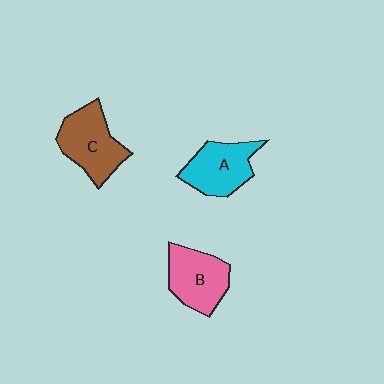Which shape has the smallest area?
Shape A (cyan).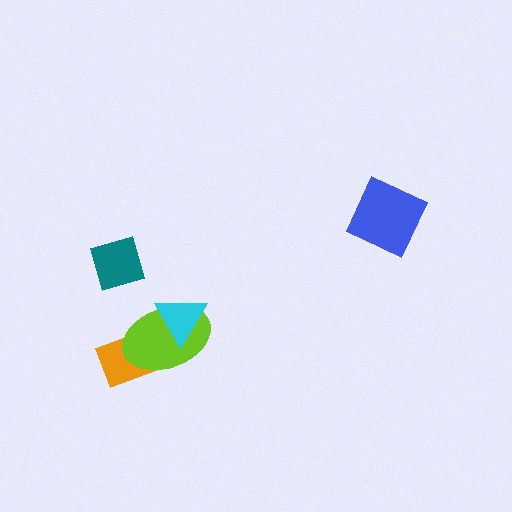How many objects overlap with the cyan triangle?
1 object overlaps with the cyan triangle.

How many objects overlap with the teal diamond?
0 objects overlap with the teal diamond.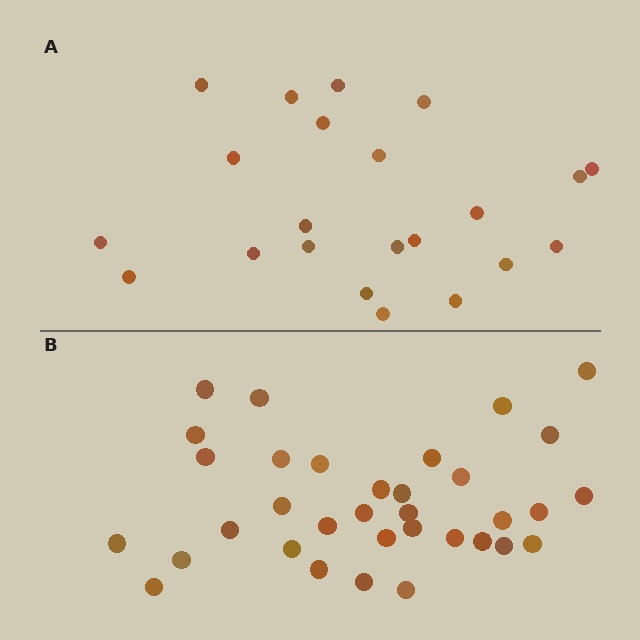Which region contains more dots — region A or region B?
Region B (the bottom region) has more dots.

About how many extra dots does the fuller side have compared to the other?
Region B has roughly 12 or so more dots than region A.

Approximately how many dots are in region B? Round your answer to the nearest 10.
About 30 dots. (The exact count is 34, which rounds to 30.)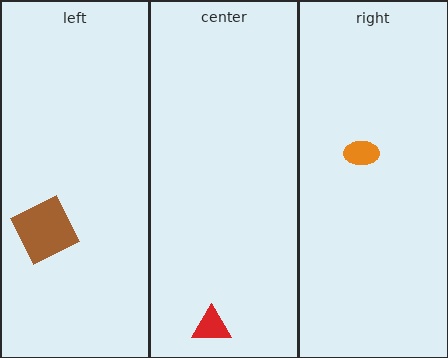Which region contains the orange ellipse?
The right region.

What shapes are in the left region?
The brown square.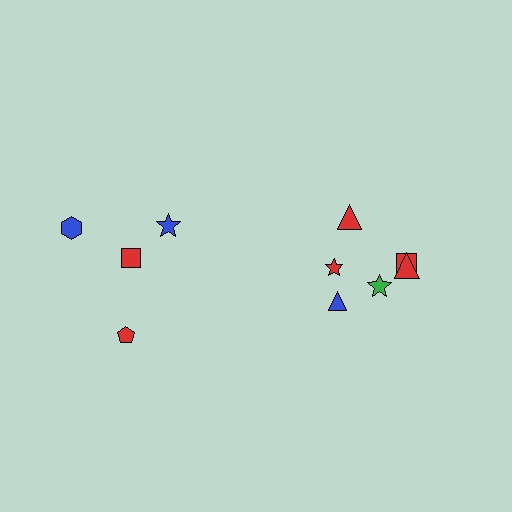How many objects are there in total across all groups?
There are 10 objects.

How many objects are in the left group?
There are 4 objects.